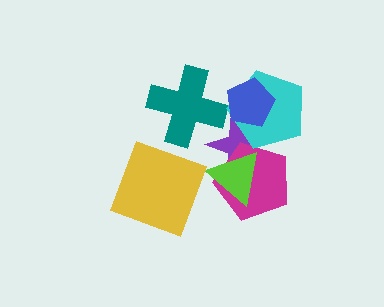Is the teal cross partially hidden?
No, no other shape covers it.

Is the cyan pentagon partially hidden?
Yes, it is partially covered by another shape.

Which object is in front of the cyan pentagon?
The blue pentagon is in front of the cyan pentagon.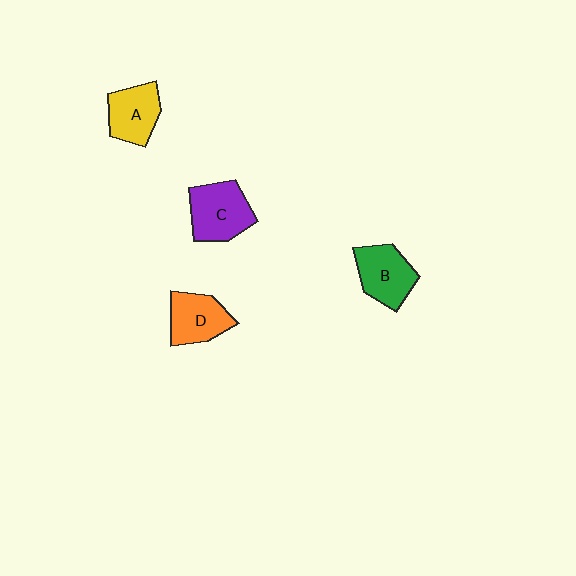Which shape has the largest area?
Shape C (purple).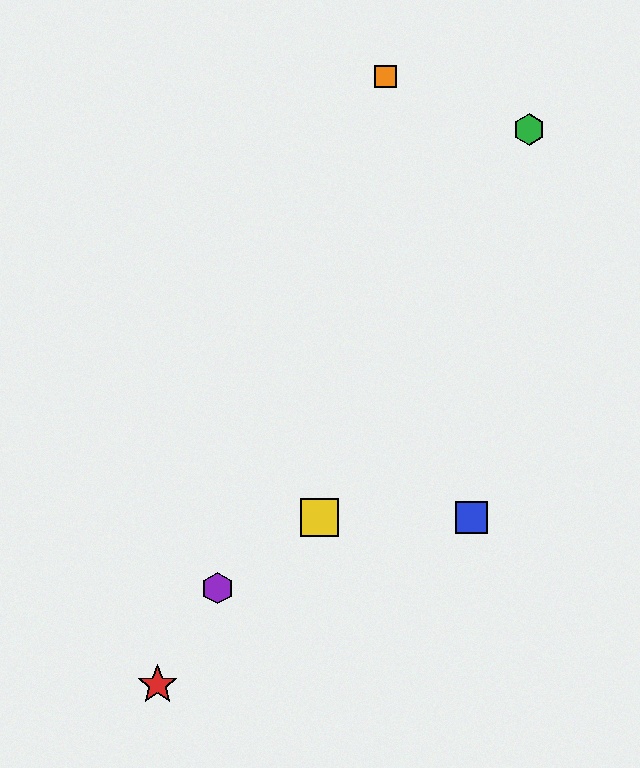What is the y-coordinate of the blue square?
The blue square is at y≈518.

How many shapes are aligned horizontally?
2 shapes (the blue square, the yellow square) are aligned horizontally.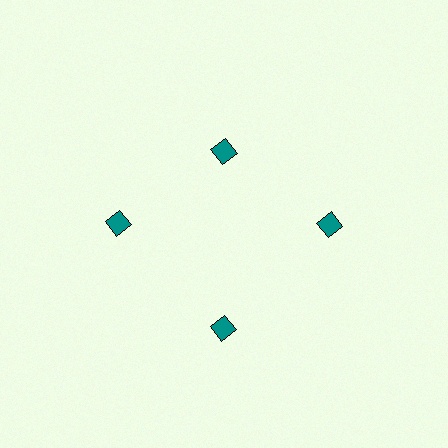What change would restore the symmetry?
The symmetry would be restored by moving it outward, back onto the ring so that all 4 diamonds sit at equal angles and equal distance from the center.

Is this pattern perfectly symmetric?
No. The 4 teal diamonds are arranged in a ring, but one element near the 12 o'clock position is pulled inward toward the center, breaking the 4-fold rotational symmetry.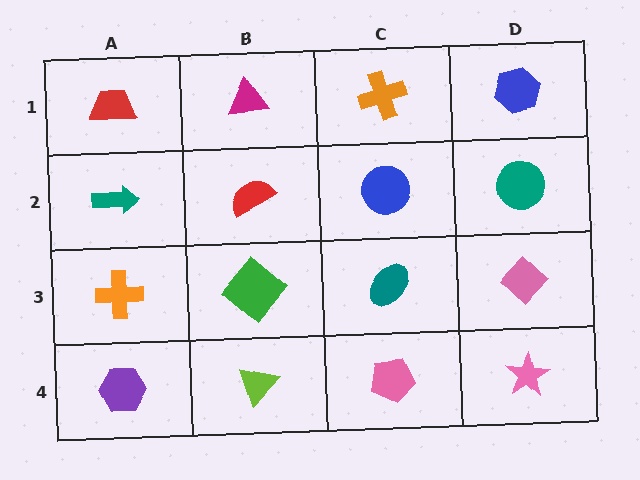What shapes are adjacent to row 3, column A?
A teal arrow (row 2, column A), a purple hexagon (row 4, column A), a green diamond (row 3, column B).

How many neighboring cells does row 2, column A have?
3.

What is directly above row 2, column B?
A magenta triangle.